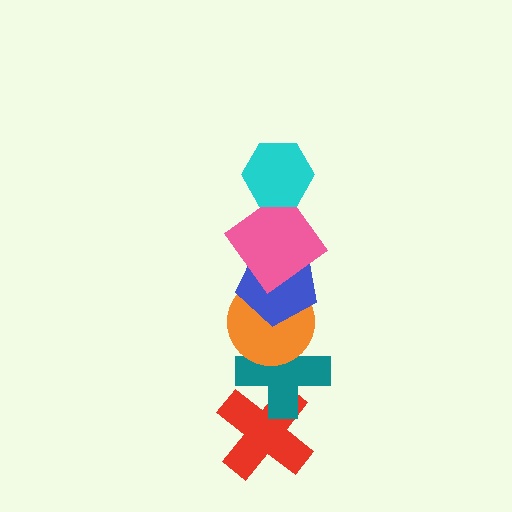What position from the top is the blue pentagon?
The blue pentagon is 3rd from the top.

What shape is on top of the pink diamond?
The cyan hexagon is on top of the pink diamond.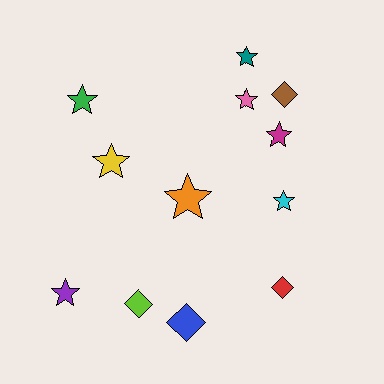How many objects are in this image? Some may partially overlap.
There are 12 objects.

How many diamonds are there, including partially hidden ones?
There are 4 diamonds.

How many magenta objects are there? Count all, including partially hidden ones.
There is 1 magenta object.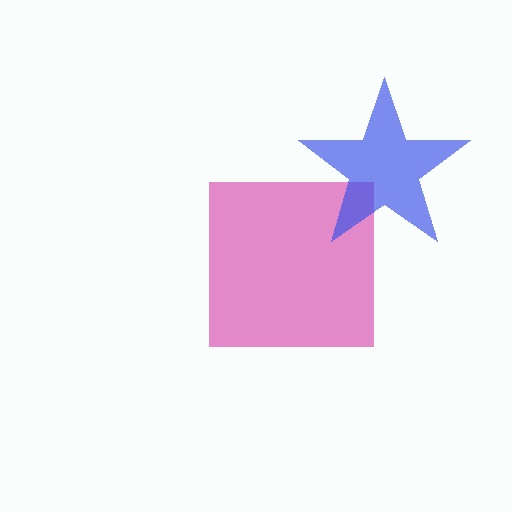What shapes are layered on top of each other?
The layered shapes are: a pink square, a blue star.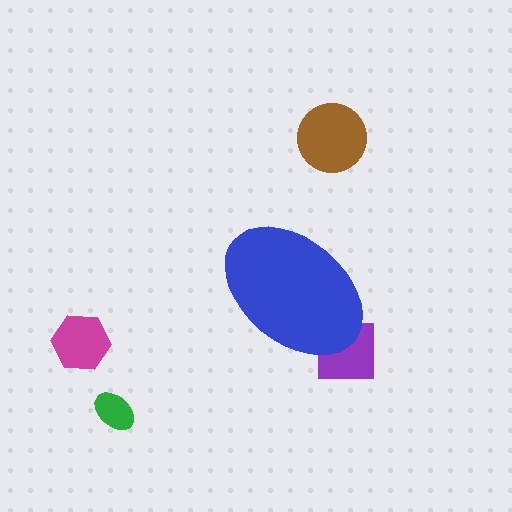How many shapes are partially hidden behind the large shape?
1 shape is partially hidden.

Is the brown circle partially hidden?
No, the brown circle is fully visible.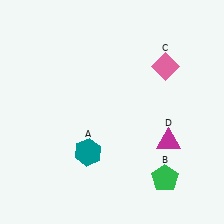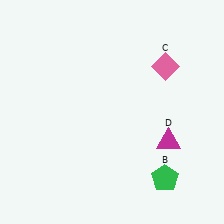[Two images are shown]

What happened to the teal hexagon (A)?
The teal hexagon (A) was removed in Image 2. It was in the bottom-left area of Image 1.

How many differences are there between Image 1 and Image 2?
There is 1 difference between the two images.